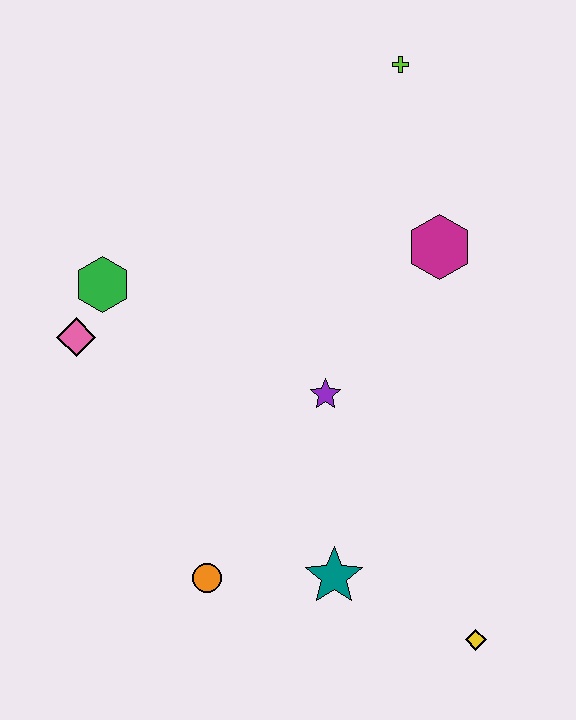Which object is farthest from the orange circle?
The lime cross is farthest from the orange circle.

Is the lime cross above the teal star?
Yes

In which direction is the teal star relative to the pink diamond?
The teal star is to the right of the pink diamond.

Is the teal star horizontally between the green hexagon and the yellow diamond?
Yes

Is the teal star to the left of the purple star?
No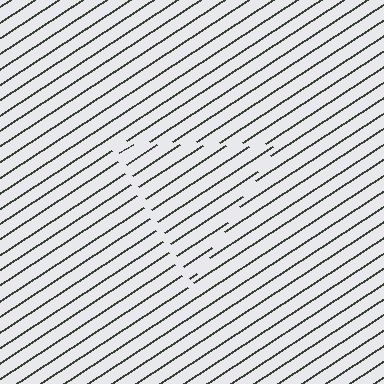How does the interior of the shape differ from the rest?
The interior of the shape contains the same grating, shifted by half a period — the contour is defined by the phase discontinuity where line-ends from the inner and outer gratings abut.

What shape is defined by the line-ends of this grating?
An illusory triangle. The interior of the shape contains the same grating, shifted by half a period — the contour is defined by the phase discontinuity where line-ends from the inner and outer gratings abut.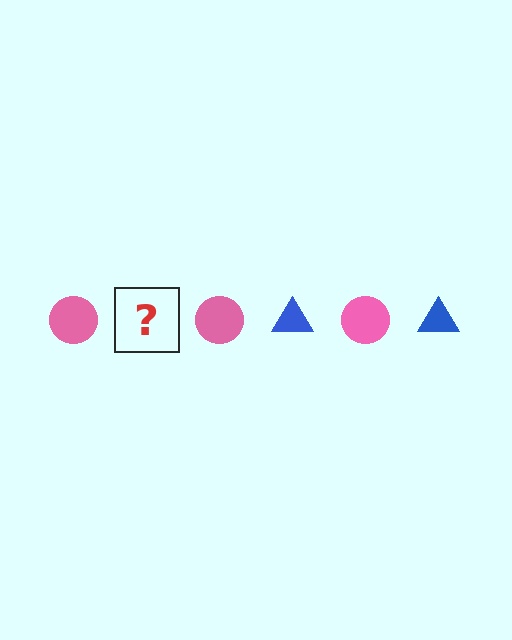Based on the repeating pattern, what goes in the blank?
The blank should be a blue triangle.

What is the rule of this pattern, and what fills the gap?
The rule is that the pattern alternates between pink circle and blue triangle. The gap should be filled with a blue triangle.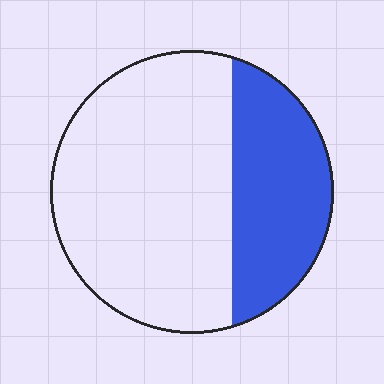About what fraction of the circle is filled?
About one third (1/3).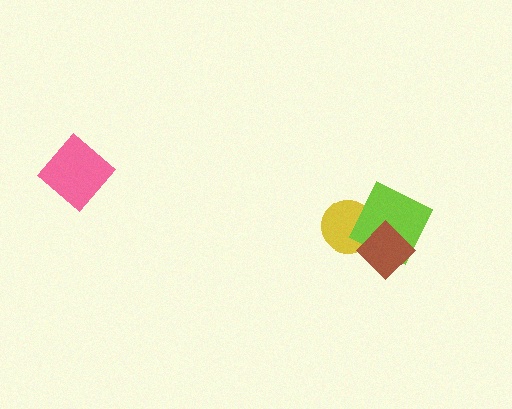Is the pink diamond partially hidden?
No, no other shape covers it.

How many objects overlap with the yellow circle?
2 objects overlap with the yellow circle.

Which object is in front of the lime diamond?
The brown diamond is in front of the lime diamond.